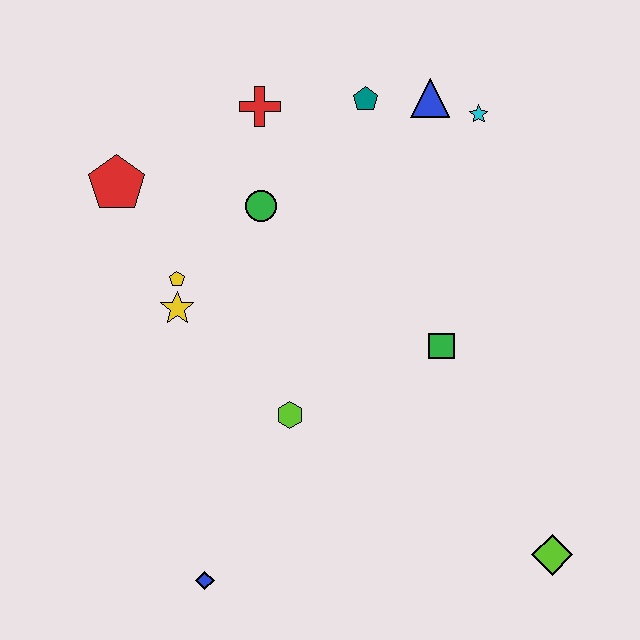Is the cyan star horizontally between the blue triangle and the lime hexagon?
No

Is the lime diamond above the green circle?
No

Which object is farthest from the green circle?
The lime diamond is farthest from the green circle.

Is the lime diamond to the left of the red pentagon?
No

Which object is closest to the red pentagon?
The yellow pentagon is closest to the red pentagon.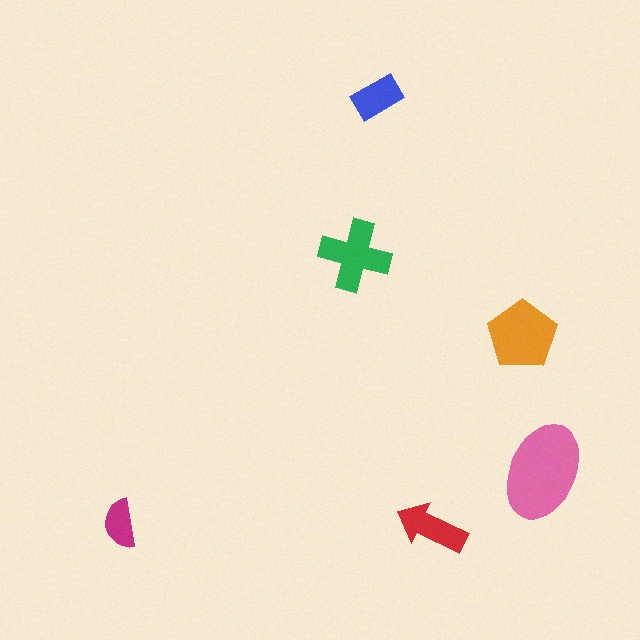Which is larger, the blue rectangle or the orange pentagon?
The orange pentagon.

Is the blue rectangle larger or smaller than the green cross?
Smaller.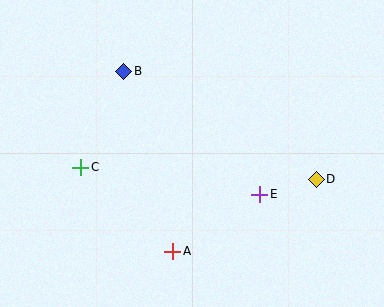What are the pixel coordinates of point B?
Point B is at (124, 71).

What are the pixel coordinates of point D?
Point D is at (316, 179).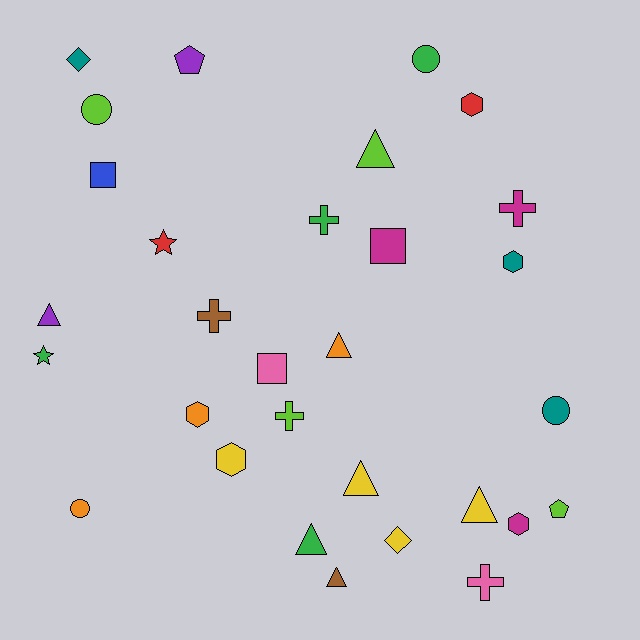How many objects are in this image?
There are 30 objects.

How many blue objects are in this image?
There is 1 blue object.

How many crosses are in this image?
There are 5 crosses.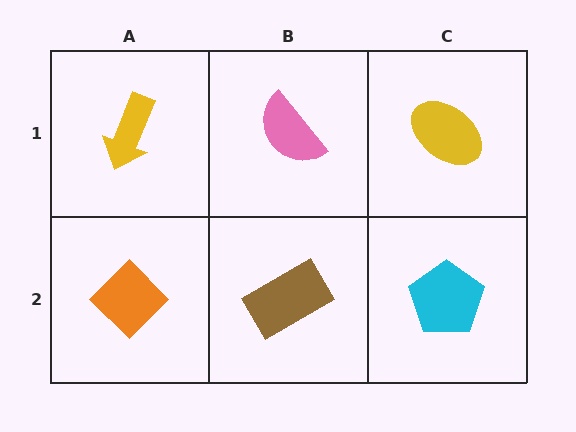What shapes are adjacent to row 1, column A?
An orange diamond (row 2, column A), a pink semicircle (row 1, column B).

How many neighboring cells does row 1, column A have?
2.